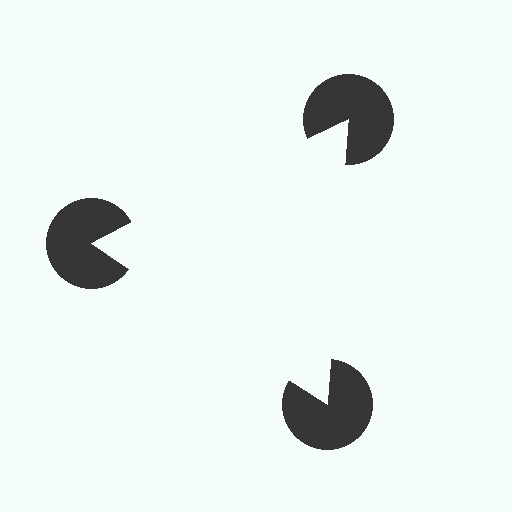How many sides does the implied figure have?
3 sides.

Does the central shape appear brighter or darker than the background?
It typically appears slightly brighter than the background, even though no actual brightness change is drawn.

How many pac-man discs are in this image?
There are 3 — one at each vertex of the illusory triangle.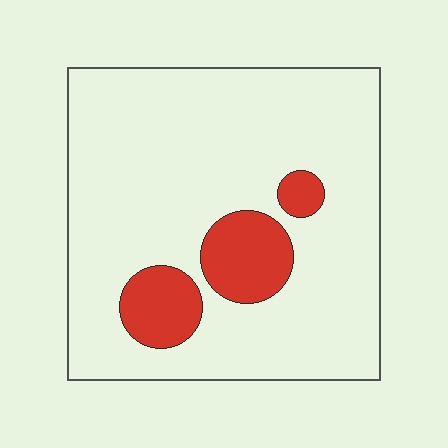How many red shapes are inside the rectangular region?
3.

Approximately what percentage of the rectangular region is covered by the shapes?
Approximately 15%.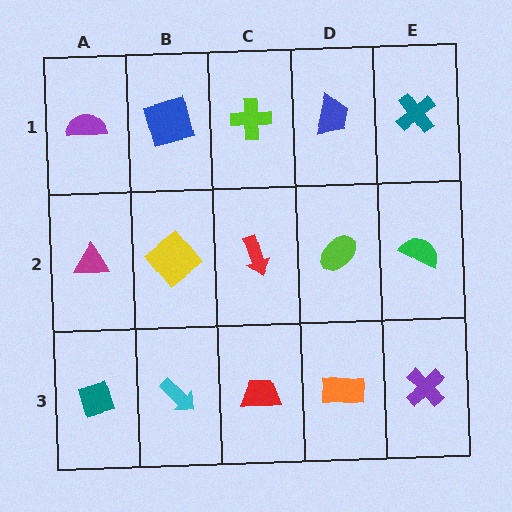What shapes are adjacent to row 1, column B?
A yellow diamond (row 2, column B), a purple semicircle (row 1, column A), a lime cross (row 1, column C).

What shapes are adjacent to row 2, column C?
A lime cross (row 1, column C), a red trapezoid (row 3, column C), a yellow diamond (row 2, column B), a lime ellipse (row 2, column D).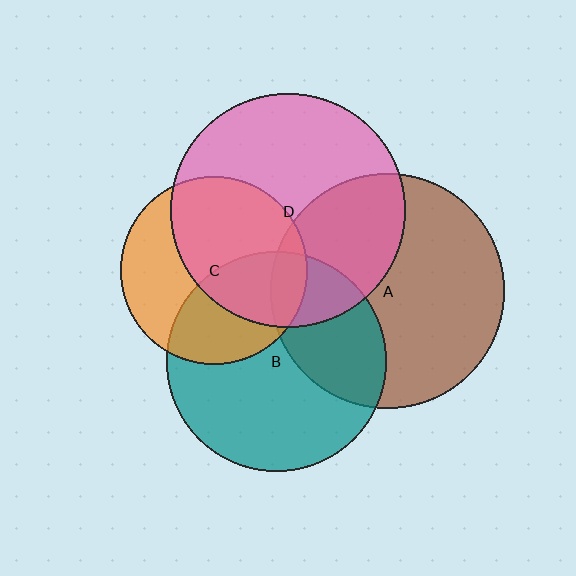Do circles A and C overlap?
Yes.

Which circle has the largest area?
Circle D (pink).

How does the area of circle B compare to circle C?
Approximately 1.4 times.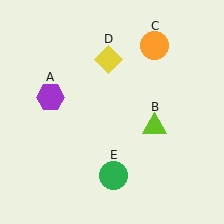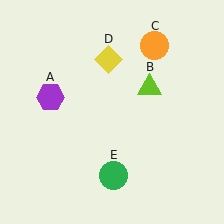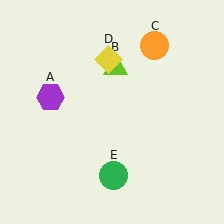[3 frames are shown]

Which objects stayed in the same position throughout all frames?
Purple hexagon (object A) and orange circle (object C) and yellow diamond (object D) and green circle (object E) remained stationary.